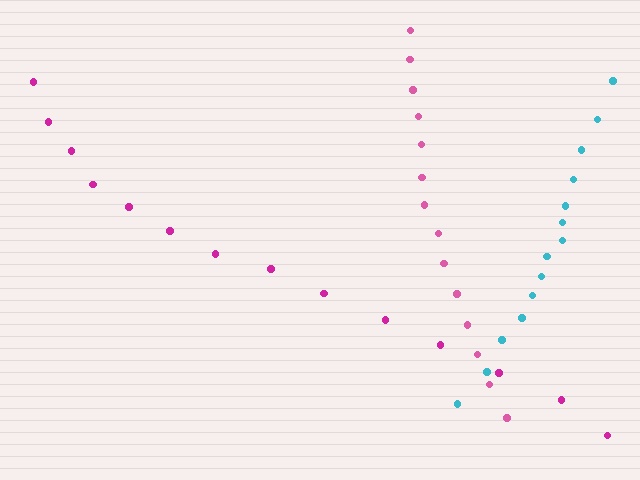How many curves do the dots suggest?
There are 3 distinct paths.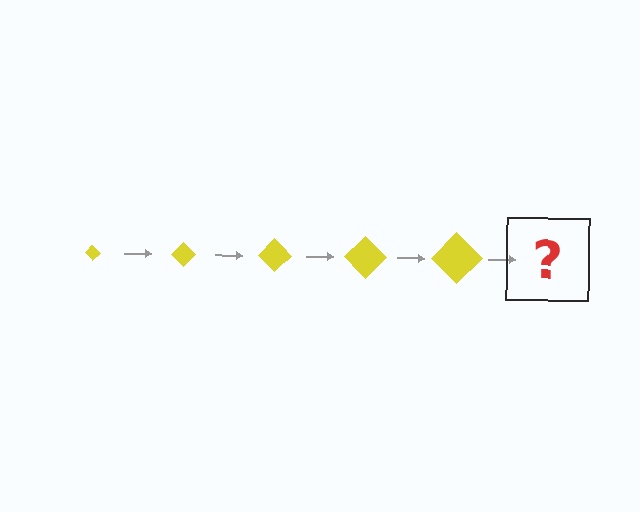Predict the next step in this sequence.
The next step is a yellow diamond, larger than the previous one.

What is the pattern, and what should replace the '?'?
The pattern is that the diamond gets progressively larger each step. The '?' should be a yellow diamond, larger than the previous one.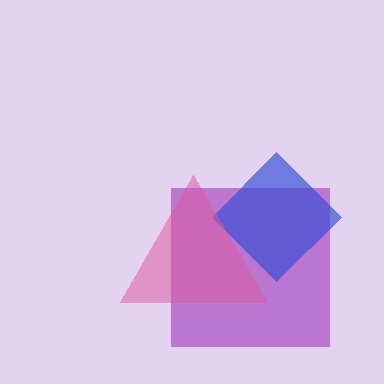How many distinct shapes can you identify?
There are 3 distinct shapes: a purple square, a blue diamond, a pink triangle.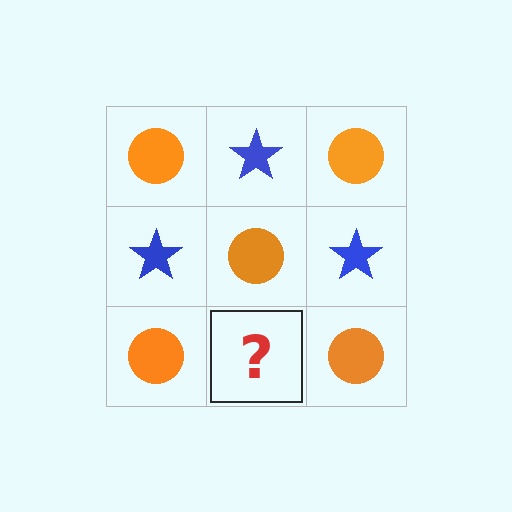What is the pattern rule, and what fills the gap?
The rule is that it alternates orange circle and blue star in a checkerboard pattern. The gap should be filled with a blue star.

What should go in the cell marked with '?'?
The missing cell should contain a blue star.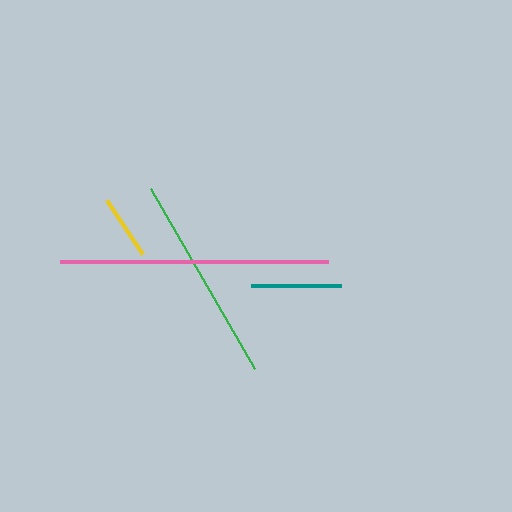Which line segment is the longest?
The pink line is the longest at approximately 269 pixels.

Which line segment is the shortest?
The yellow line is the shortest at approximately 65 pixels.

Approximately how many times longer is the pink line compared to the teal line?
The pink line is approximately 3.0 times the length of the teal line.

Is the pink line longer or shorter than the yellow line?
The pink line is longer than the yellow line.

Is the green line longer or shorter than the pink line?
The pink line is longer than the green line.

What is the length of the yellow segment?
The yellow segment is approximately 65 pixels long.